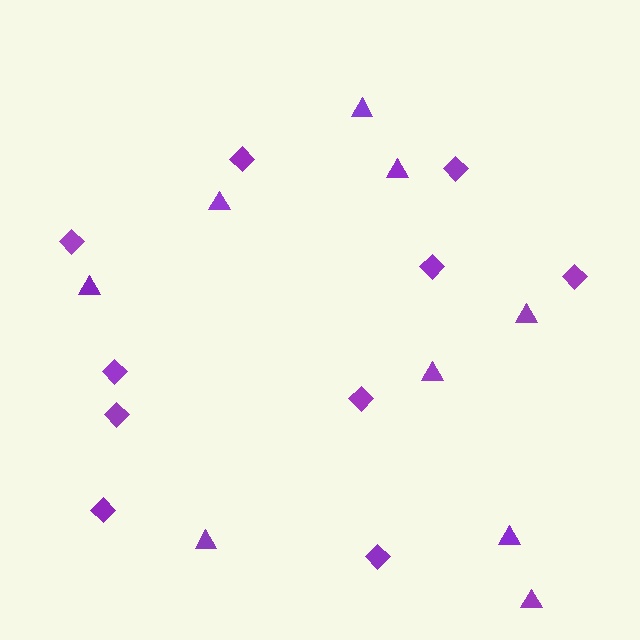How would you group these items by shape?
There are 2 groups: one group of diamonds (10) and one group of triangles (9).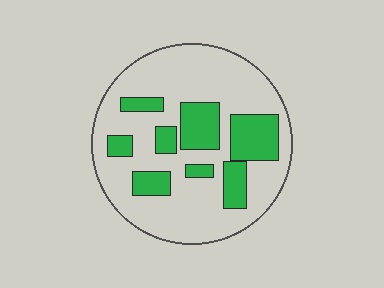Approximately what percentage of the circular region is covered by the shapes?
Approximately 25%.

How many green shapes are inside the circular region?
8.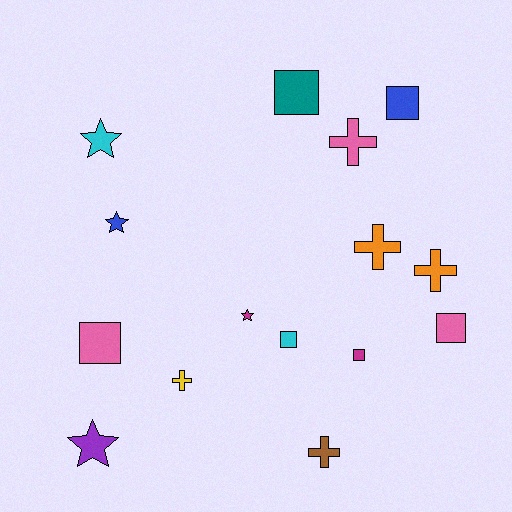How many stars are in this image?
There are 4 stars.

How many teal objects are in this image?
There is 1 teal object.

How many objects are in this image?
There are 15 objects.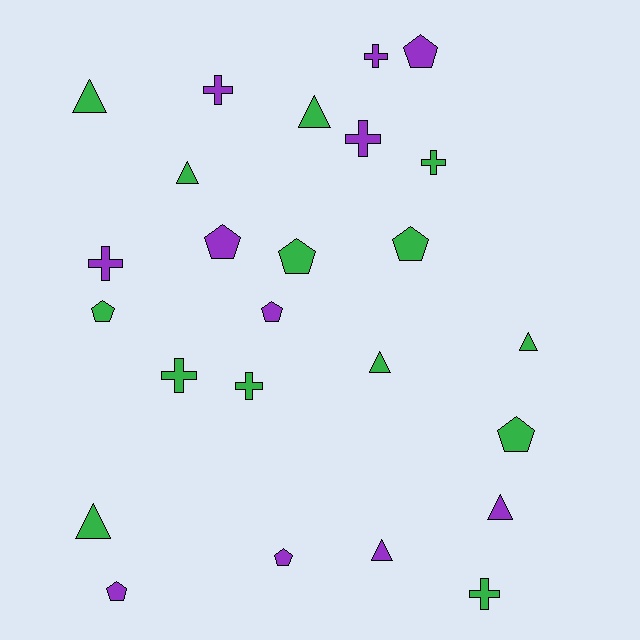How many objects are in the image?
There are 25 objects.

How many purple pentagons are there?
There are 5 purple pentagons.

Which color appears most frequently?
Green, with 14 objects.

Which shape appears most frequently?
Pentagon, with 9 objects.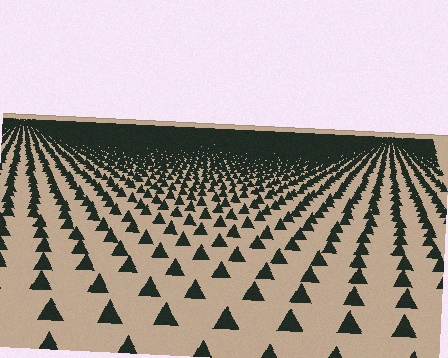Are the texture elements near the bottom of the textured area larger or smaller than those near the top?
Larger. Near the bottom, elements are closer to the viewer and appear at a bigger on-screen size.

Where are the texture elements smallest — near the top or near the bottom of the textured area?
Near the top.